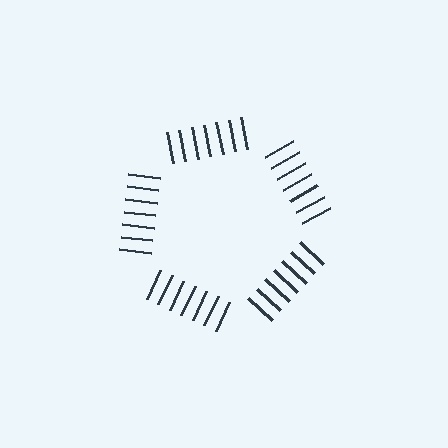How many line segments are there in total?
35 — 7 along each of the 5 edges.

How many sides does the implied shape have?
5 sides — the line-ends trace a pentagon.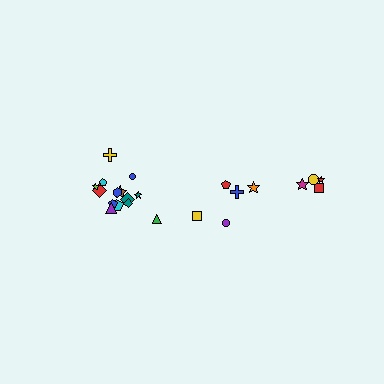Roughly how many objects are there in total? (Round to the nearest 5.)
Roughly 25 objects in total.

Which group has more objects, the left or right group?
The left group.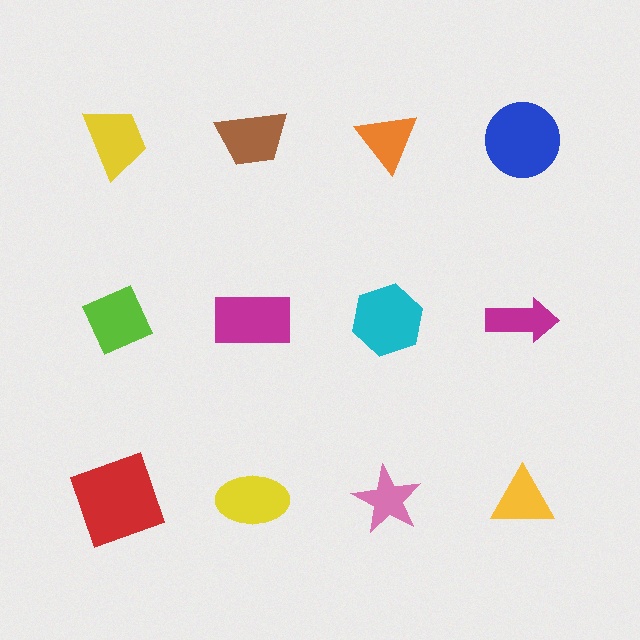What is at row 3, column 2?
A yellow ellipse.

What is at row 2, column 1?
A lime diamond.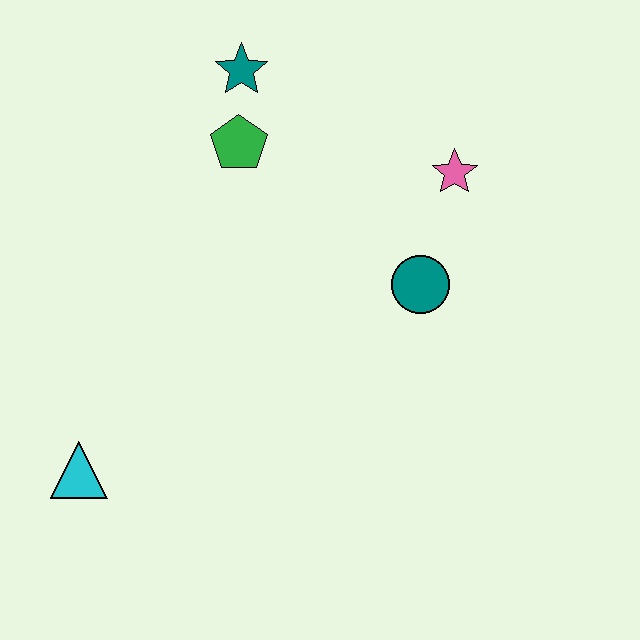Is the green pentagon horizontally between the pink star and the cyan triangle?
Yes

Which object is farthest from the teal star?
The cyan triangle is farthest from the teal star.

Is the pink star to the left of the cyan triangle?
No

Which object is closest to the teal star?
The green pentagon is closest to the teal star.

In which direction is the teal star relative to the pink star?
The teal star is to the left of the pink star.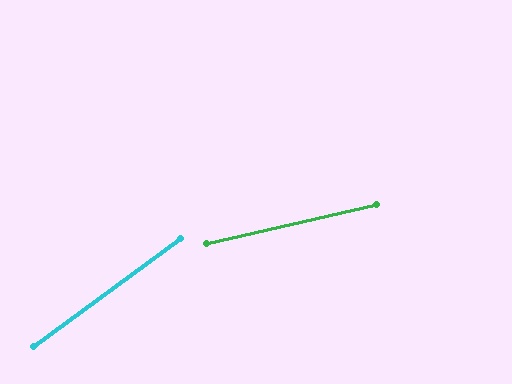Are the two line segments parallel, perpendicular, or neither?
Neither parallel nor perpendicular — they differ by about 23°.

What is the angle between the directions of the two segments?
Approximately 23 degrees.